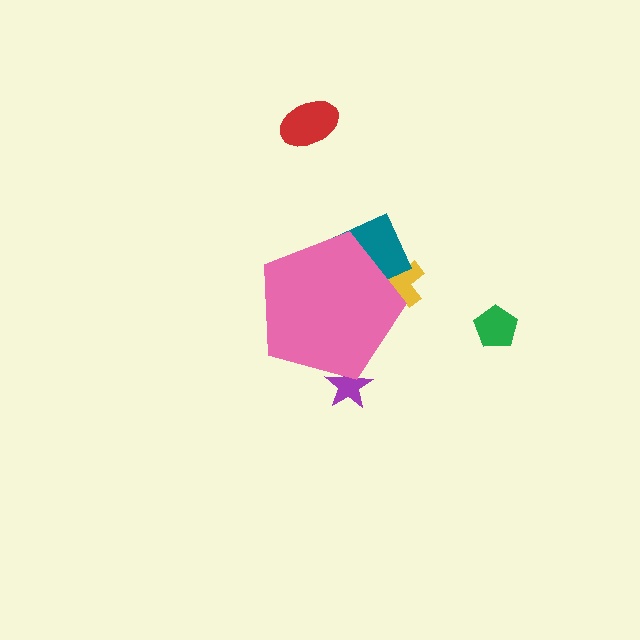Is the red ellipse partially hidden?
No, the red ellipse is fully visible.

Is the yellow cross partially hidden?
Yes, the yellow cross is partially hidden behind the pink pentagon.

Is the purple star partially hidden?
Yes, the purple star is partially hidden behind the pink pentagon.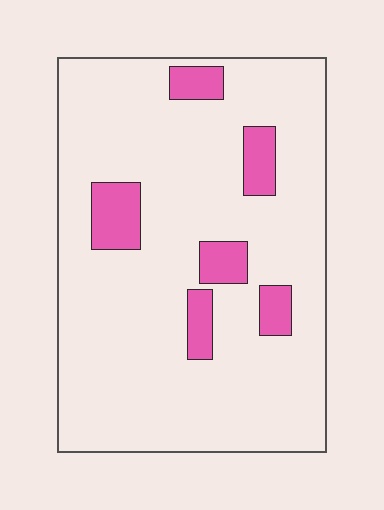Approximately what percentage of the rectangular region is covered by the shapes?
Approximately 10%.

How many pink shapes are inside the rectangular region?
6.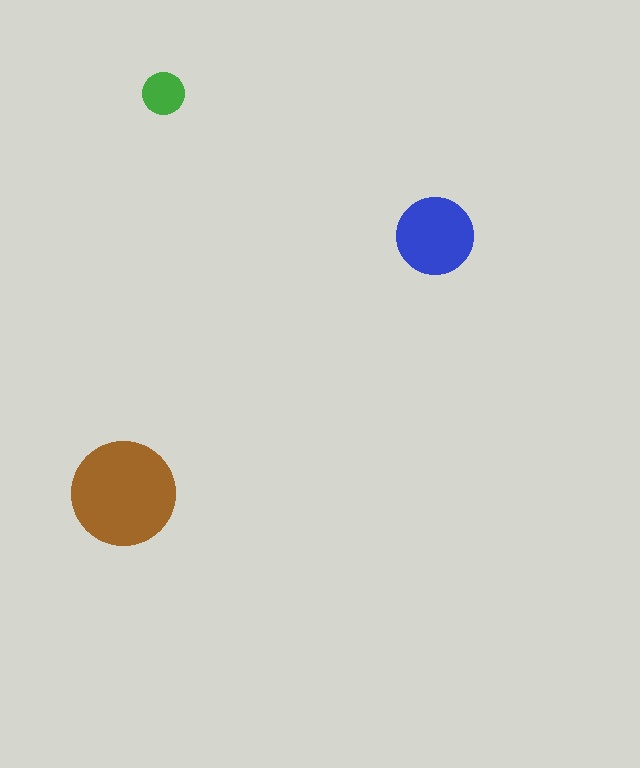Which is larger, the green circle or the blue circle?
The blue one.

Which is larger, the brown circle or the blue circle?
The brown one.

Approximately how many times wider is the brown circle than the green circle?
About 2.5 times wider.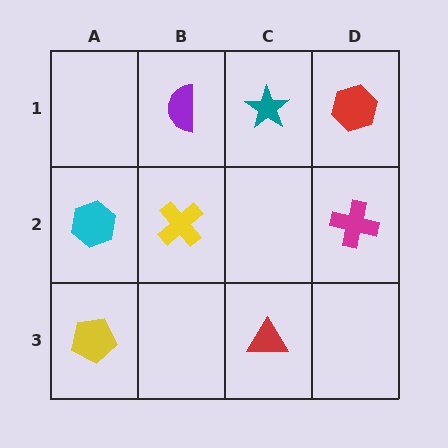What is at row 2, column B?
A yellow cross.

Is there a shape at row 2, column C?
No, that cell is empty.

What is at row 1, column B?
A purple semicircle.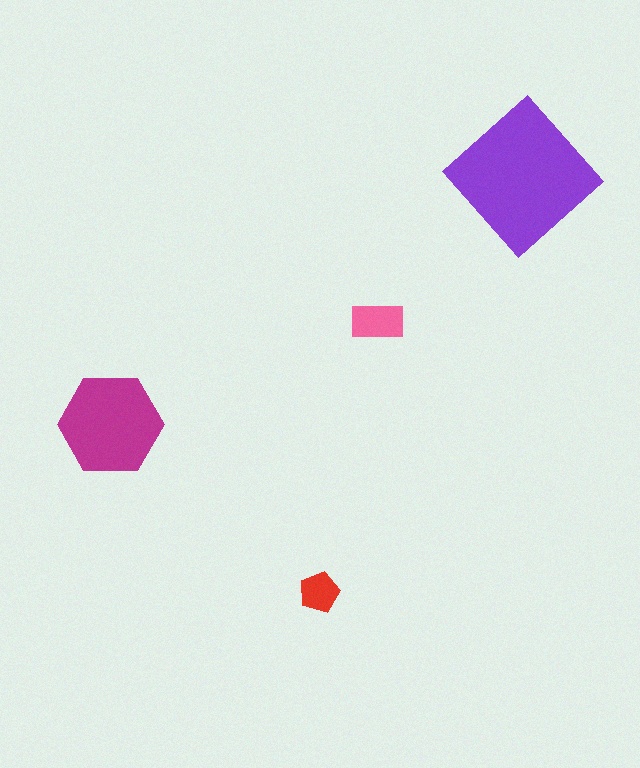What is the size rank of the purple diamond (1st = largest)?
1st.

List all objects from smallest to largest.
The red pentagon, the pink rectangle, the magenta hexagon, the purple diamond.